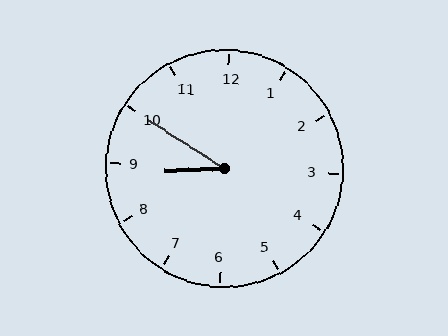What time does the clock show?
8:50.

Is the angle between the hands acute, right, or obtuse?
It is acute.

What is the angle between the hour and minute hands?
Approximately 35 degrees.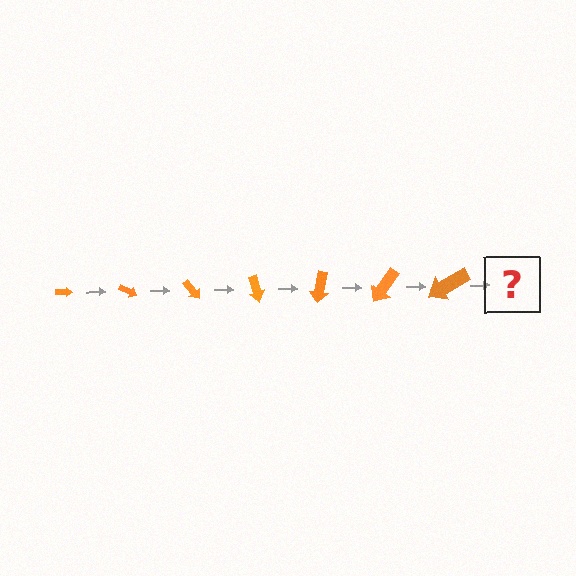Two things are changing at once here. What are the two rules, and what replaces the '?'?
The two rules are that the arrow grows larger each step and it rotates 25 degrees each step. The '?' should be an arrow, larger than the previous one and rotated 175 degrees from the start.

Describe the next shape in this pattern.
It should be an arrow, larger than the previous one and rotated 175 degrees from the start.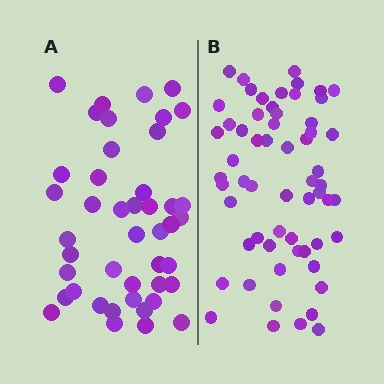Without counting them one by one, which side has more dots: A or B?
Region B (the right region) has more dots.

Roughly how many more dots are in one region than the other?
Region B has approximately 15 more dots than region A.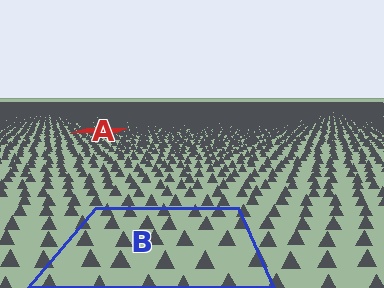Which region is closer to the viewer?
Region B is closer. The texture elements there are larger and more spread out.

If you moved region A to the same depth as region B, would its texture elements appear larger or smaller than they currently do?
They would appear larger. At a closer depth, the same texture elements are projected at a bigger on-screen size.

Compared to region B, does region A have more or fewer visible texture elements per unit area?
Region A has more texture elements per unit area — they are packed more densely because it is farther away.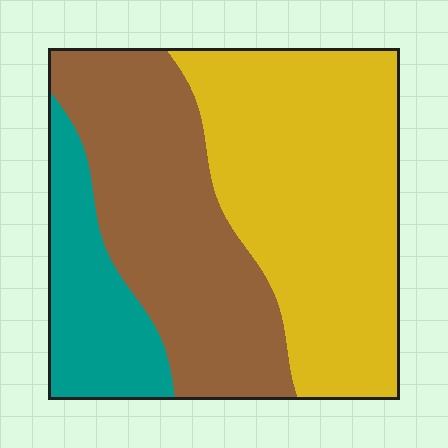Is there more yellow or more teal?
Yellow.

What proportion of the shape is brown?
Brown covers roughly 35% of the shape.